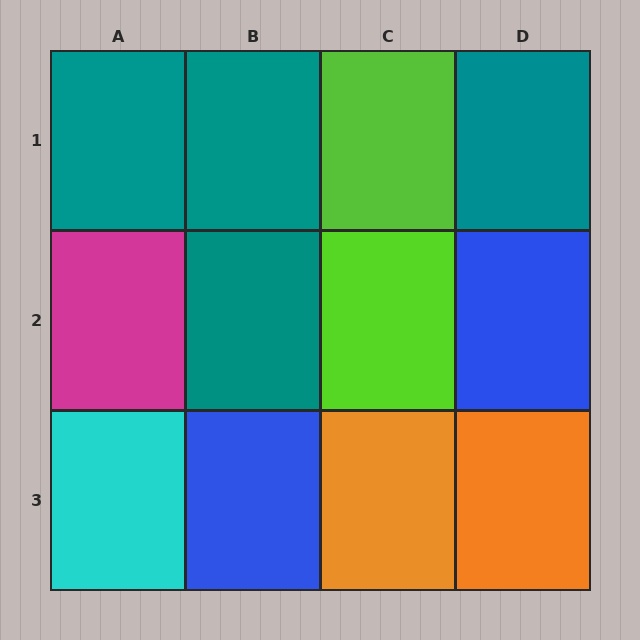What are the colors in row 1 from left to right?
Teal, teal, lime, teal.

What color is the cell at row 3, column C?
Orange.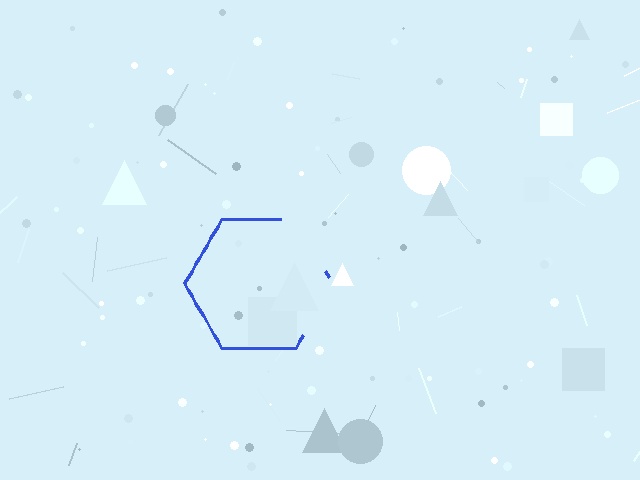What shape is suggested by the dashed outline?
The dashed outline suggests a hexagon.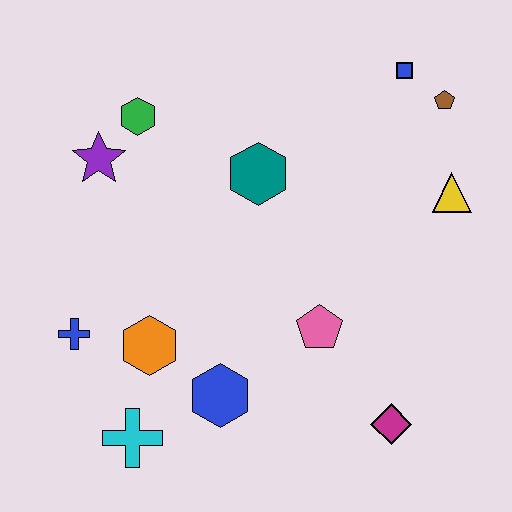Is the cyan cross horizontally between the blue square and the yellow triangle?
No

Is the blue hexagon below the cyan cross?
No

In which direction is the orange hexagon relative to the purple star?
The orange hexagon is below the purple star.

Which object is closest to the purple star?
The green hexagon is closest to the purple star.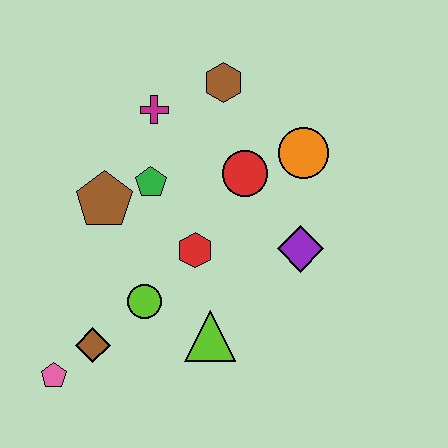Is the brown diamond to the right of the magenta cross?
No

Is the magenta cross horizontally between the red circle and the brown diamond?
Yes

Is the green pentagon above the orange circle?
No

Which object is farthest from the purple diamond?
The pink pentagon is farthest from the purple diamond.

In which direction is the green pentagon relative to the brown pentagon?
The green pentagon is to the right of the brown pentagon.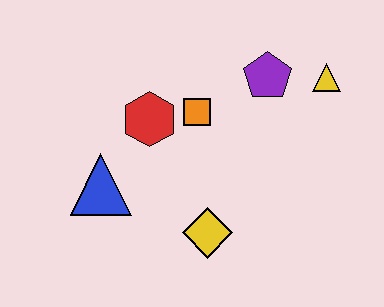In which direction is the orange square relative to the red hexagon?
The orange square is to the right of the red hexagon.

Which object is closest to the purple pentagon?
The yellow triangle is closest to the purple pentagon.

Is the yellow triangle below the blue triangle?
No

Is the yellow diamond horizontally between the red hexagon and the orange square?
No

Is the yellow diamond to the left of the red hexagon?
No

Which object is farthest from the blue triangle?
The yellow triangle is farthest from the blue triangle.